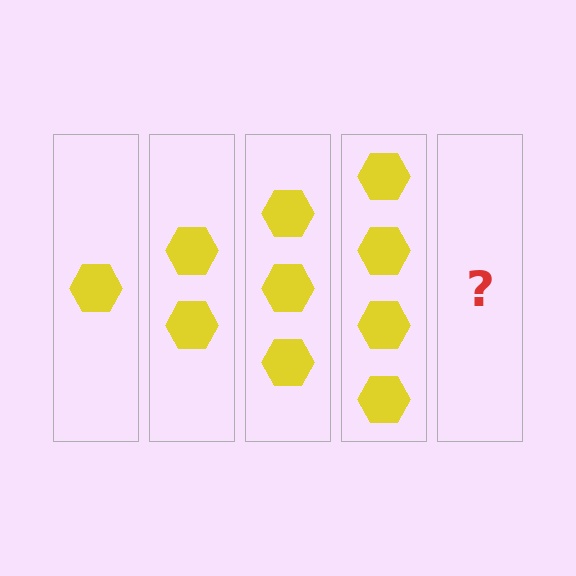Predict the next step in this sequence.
The next step is 5 hexagons.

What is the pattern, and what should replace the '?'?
The pattern is that each step adds one more hexagon. The '?' should be 5 hexagons.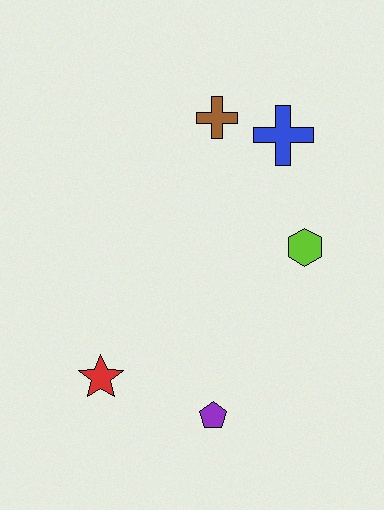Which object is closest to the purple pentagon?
The red star is closest to the purple pentagon.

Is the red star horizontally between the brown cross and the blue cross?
No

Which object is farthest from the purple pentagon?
The brown cross is farthest from the purple pentagon.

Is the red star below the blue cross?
Yes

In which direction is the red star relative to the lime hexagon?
The red star is to the left of the lime hexagon.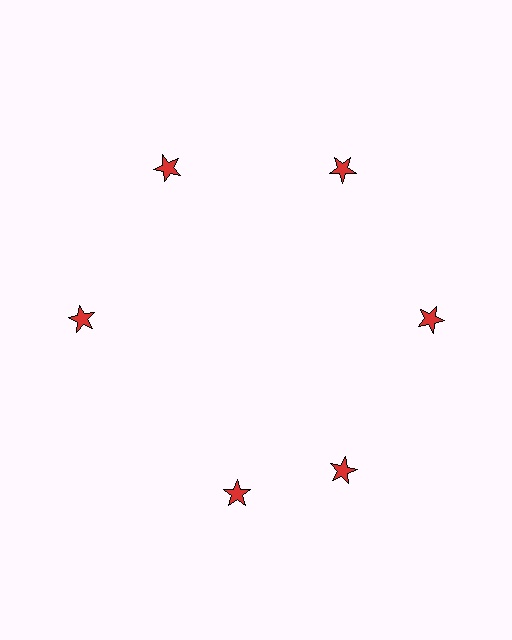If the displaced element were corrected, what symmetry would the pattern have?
It would have 6-fold rotational symmetry — the pattern would map onto itself every 60 degrees.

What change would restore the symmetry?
The symmetry would be restored by rotating it back into even spacing with its neighbors so that all 6 stars sit at equal angles and equal distance from the center.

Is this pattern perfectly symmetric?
No. The 6 red stars are arranged in a ring, but one element near the 7 o'clock position is rotated out of alignment along the ring, breaking the 6-fold rotational symmetry.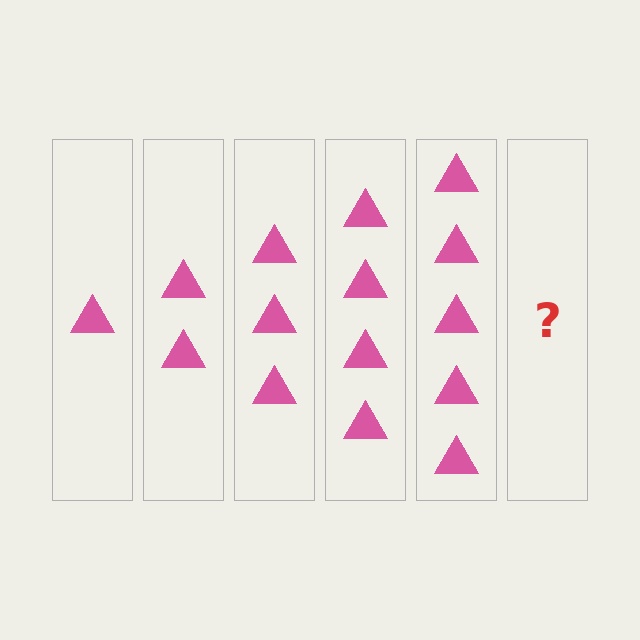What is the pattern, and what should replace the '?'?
The pattern is that each step adds one more triangle. The '?' should be 6 triangles.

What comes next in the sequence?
The next element should be 6 triangles.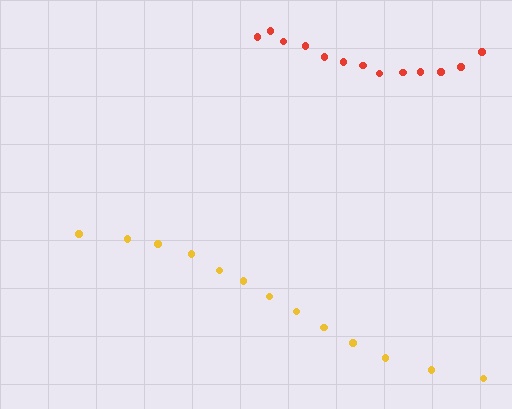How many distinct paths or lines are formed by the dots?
There are 2 distinct paths.